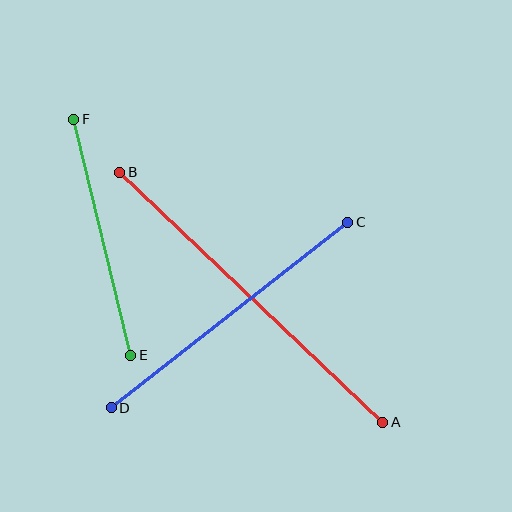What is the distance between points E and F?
The distance is approximately 243 pixels.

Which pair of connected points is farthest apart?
Points A and B are farthest apart.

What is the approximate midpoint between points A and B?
The midpoint is at approximately (251, 297) pixels.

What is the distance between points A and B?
The distance is approximately 363 pixels.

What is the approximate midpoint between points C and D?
The midpoint is at approximately (230, 315) pixels.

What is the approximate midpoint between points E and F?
The midpoint is at approximately (102, 237) pixels.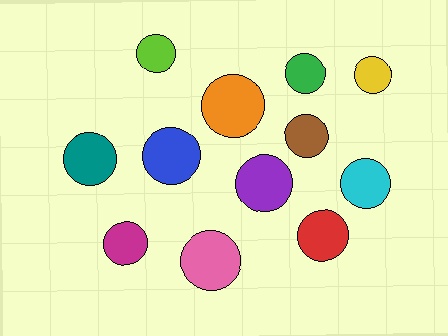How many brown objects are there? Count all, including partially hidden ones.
There is 1 brown object.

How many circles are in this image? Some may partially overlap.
There are 12 circles.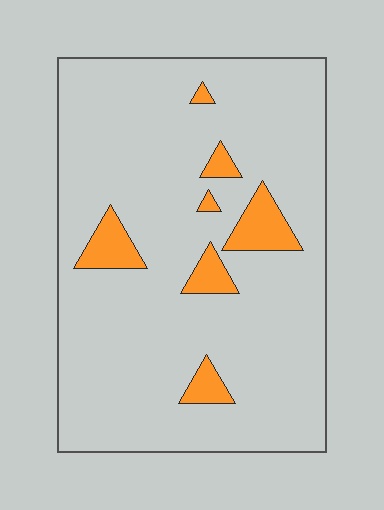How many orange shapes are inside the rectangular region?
7.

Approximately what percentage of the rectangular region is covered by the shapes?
Approximately 10%.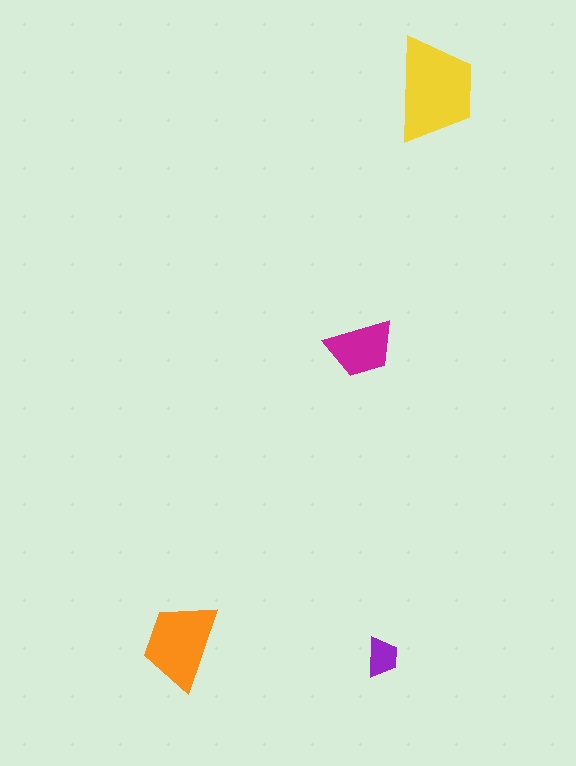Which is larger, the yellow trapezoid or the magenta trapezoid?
The yellow one.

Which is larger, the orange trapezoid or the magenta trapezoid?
The orange one.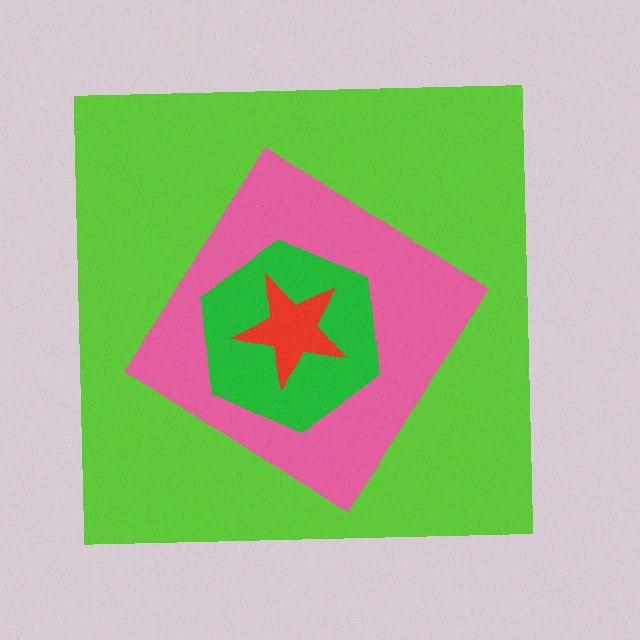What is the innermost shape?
The red star.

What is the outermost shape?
The lime square.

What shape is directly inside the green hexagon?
The red star.